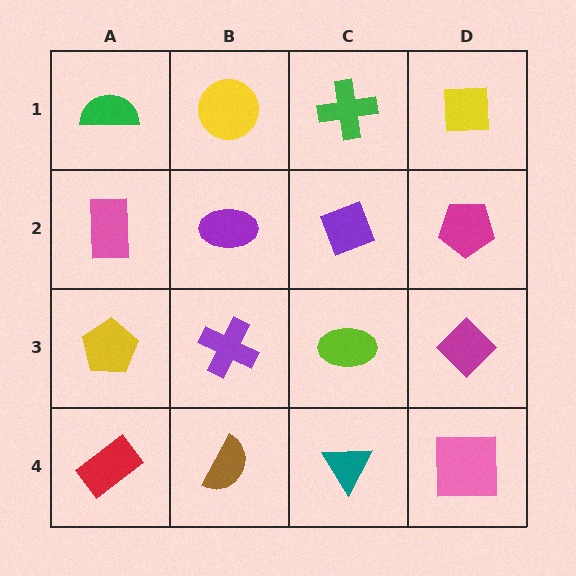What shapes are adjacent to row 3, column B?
A purple ellipse (row 2, column B), a brown semicircle (row 4, column B), a yellow pentagon (row 3, column A), a lime ellipse (row 3, column C).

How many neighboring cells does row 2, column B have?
4.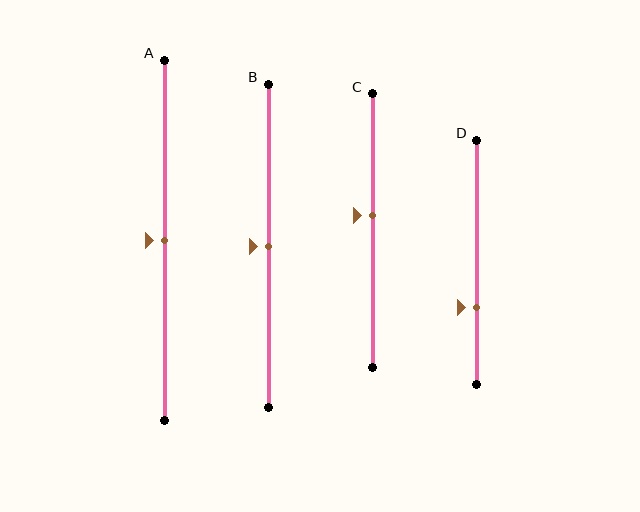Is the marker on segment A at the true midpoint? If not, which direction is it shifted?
Yes, the marker on segment A is at the true midpoint.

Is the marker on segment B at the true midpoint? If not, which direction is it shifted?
Yes, the marker on segment B is at the true midpoint.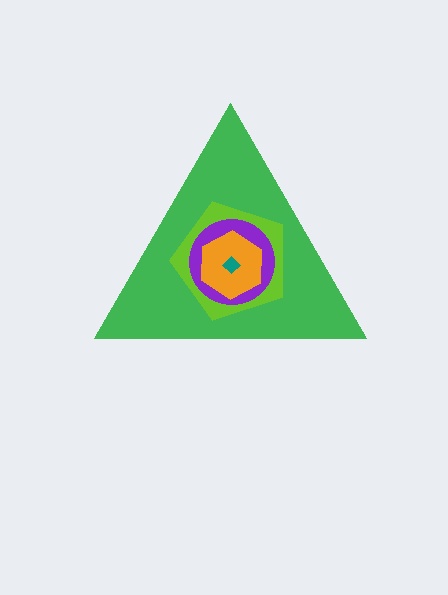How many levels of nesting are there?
5.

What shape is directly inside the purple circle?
The orange hexagon.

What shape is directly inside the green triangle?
The lime pentagon.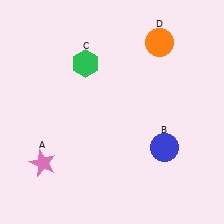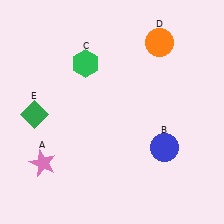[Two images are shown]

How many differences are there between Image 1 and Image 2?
There is 1 difference between the two images.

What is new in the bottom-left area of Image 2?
A green diamond (E) was added in the bottom-left area of Image 2.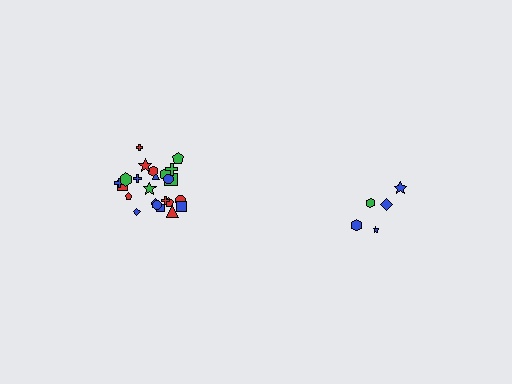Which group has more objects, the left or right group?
The left group.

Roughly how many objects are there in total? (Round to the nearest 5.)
Roughly 30 objects in total.